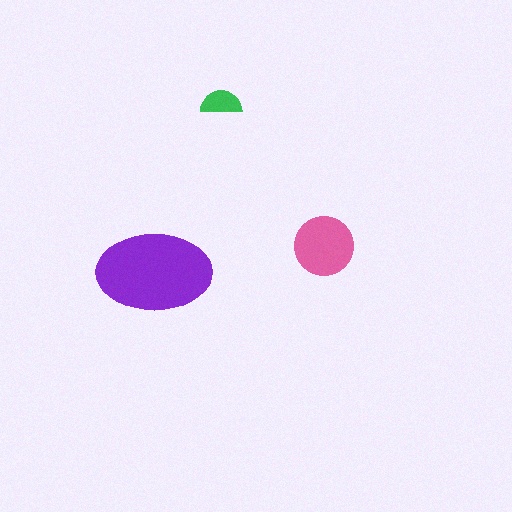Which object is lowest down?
The purple ellipse is bottommost.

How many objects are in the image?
There are 3 objects in the image.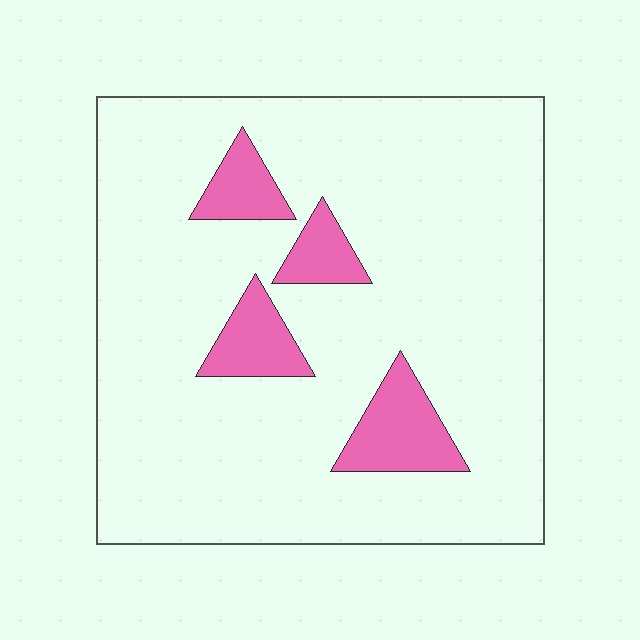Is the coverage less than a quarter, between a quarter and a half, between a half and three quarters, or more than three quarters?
Less than a quarter.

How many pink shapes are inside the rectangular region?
4.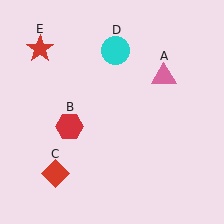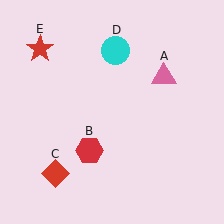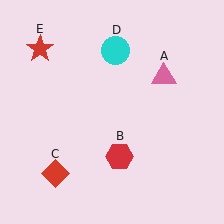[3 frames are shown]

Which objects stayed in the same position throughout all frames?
Pink triangle (object A) and red diamond (object C) and cyan circle (object D) and red star (object E) remained stationary.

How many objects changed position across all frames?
1 object changed position: red hexagon (object B).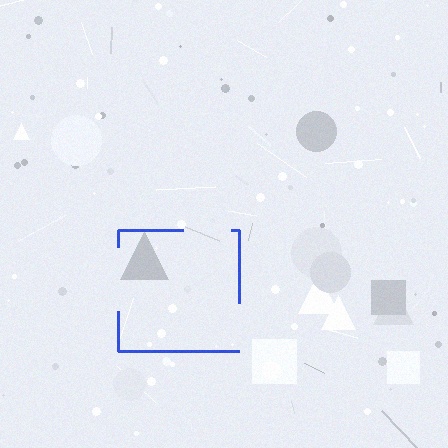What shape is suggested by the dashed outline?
The dashed outline suggests a square.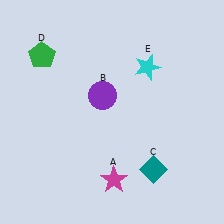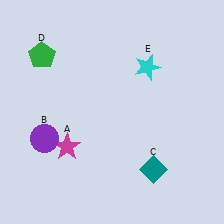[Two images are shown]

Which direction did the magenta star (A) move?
The magenta star (A) moved left.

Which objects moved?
The objects that moved are: the magenta star (A), the purple circle (B).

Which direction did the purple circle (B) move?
The purple circle (B) moved left.